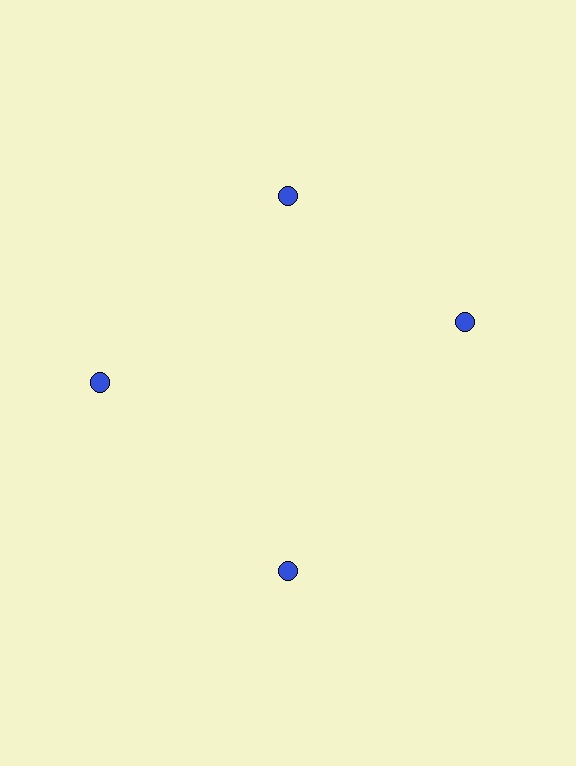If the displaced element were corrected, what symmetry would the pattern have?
It would have 4-fold rotational symmetry — the pattern would map onto itself every 90 degrees.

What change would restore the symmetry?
The symmetry would be restored by rotating it back into even spacing with its neighbors so that all 4 circles sit at equal angles and equal distance from the center.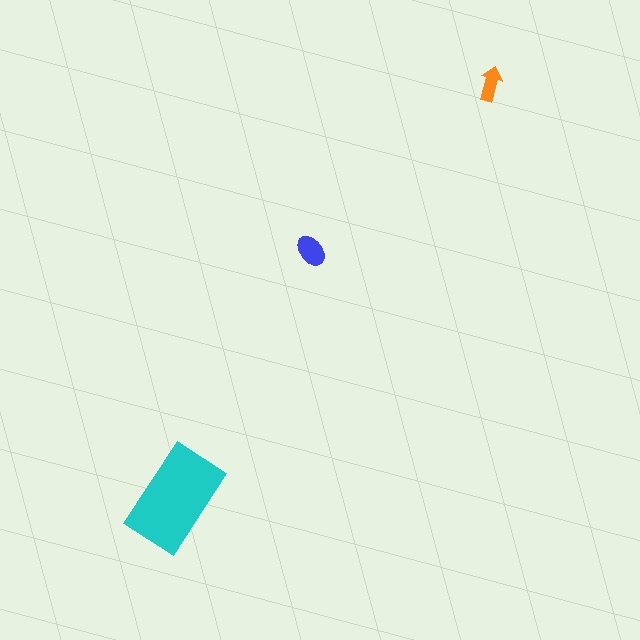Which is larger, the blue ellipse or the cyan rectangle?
The cyan rectangle.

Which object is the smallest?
The orange arrow.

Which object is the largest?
The cyan rectangle.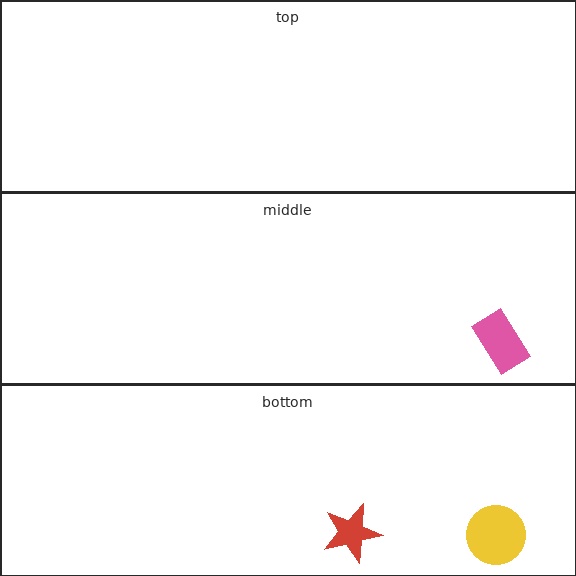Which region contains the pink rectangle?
The middle region.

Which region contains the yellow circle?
The bottom region.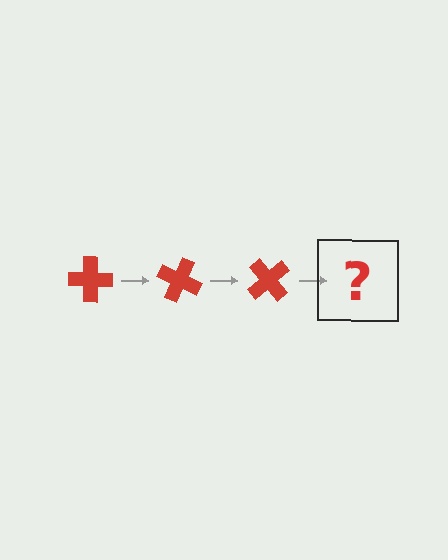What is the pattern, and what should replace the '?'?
The pattern is that the cross rotates 25 degrees each step. The '?' should be a red cross rotated 75 degrees.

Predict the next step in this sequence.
The next step is a red cross rotated 75 degrees.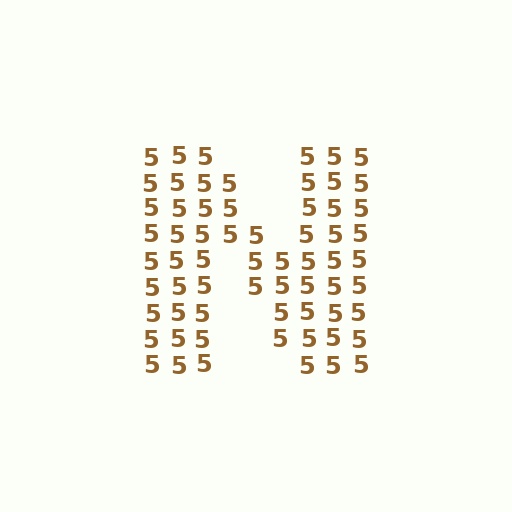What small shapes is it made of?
It is made of small digit 5's.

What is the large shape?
The large shape is the letter N.